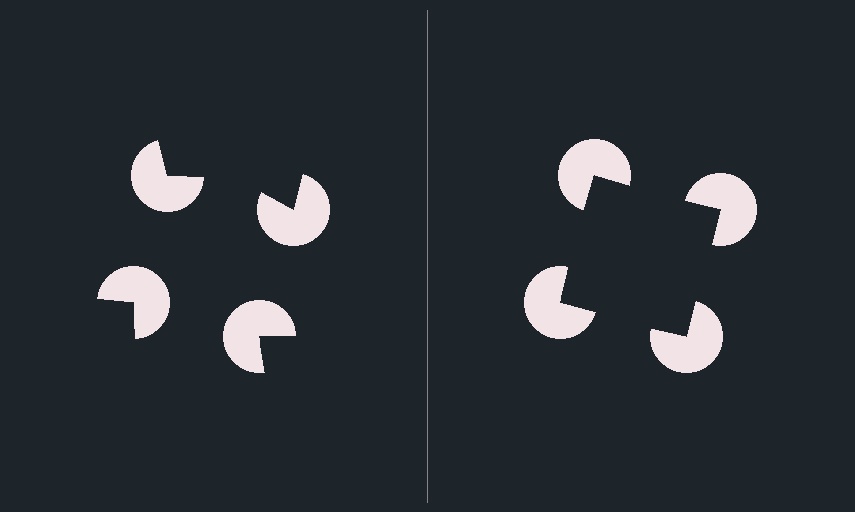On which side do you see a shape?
An illusory square appears on the right side. On the left side the wedge cuts are rotated, so no coherent shape forms.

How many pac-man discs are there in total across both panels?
8 — 4 on each side.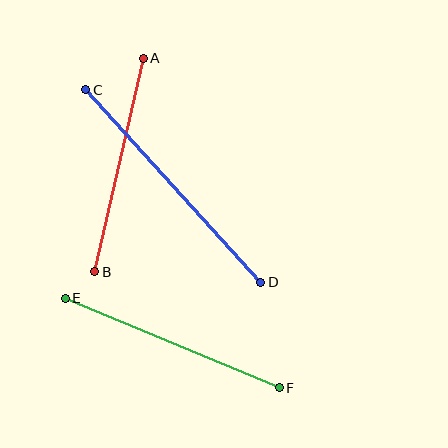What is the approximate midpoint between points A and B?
The midpoint is at approximately (119, 165) pixels.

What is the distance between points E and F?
The distance is approximately 232 pixels.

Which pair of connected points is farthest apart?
Points C and D are farthest apart.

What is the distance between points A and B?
The distance is approximately 219 pixels.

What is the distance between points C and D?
The distance is approximately 260 pixels.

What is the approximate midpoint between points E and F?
The midpoint is at approximately (172, 343) pixels.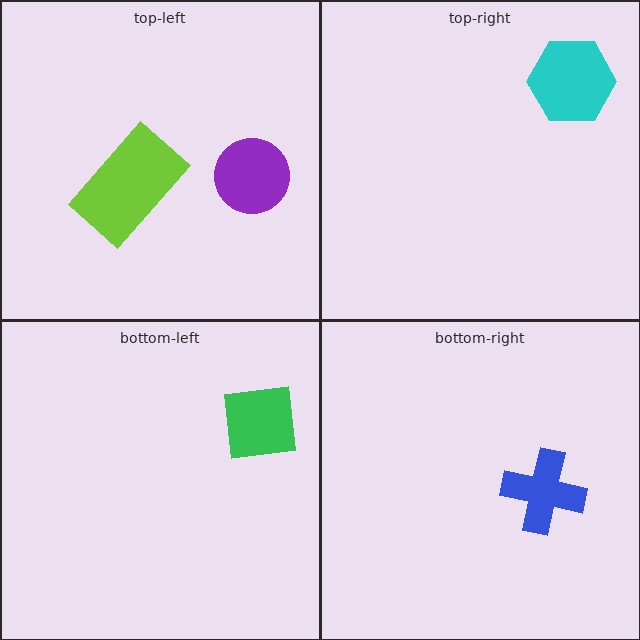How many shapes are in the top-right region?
1.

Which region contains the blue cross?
The bottom-right region.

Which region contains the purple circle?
The top-left region.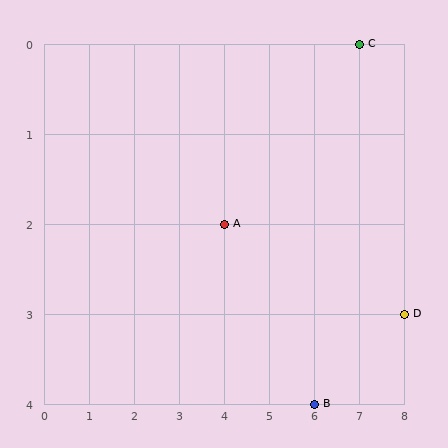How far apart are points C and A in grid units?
Points C and A are 3 columns and 2 rows apart (about 3.6 grid units diagonally).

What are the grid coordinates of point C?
Point C is at grid coordinates (7, 0).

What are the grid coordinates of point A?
Point A is at grid coordinates (4, 2).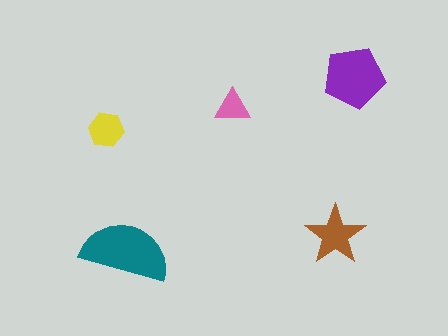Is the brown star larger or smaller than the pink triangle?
Larger.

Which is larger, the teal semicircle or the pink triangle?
The teal semicircle.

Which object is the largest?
The teal semicircle.